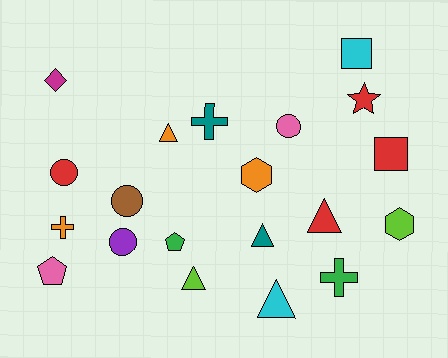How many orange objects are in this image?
There are 3 orange objects.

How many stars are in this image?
There is 1 star.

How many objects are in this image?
There are 20 objects.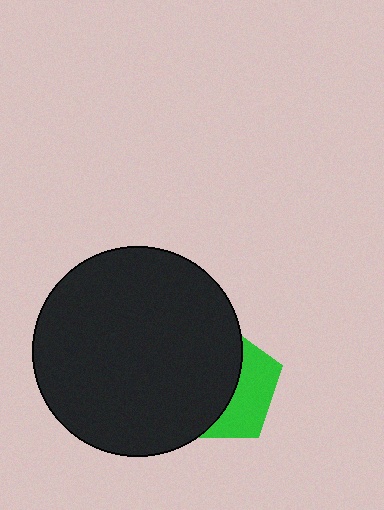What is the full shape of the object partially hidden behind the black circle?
The partially hidden object is a green pentagon.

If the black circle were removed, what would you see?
You would see the complete green pentagon.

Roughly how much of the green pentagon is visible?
A small part of it is visible (roughly 38%).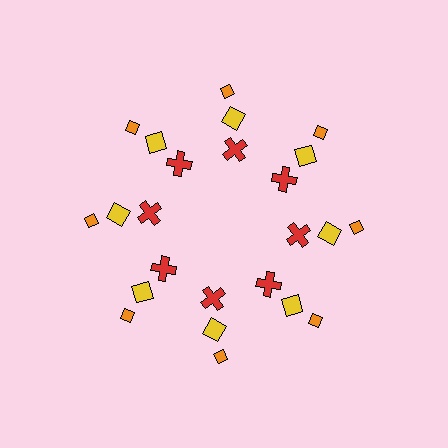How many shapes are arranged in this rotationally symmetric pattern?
There are 24 shapes, arranged in 8 groups of 3.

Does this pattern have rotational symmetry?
Yes, this pattern has 8-fold rotational symmetry. It looks the same after rotating 45 degrees around the center.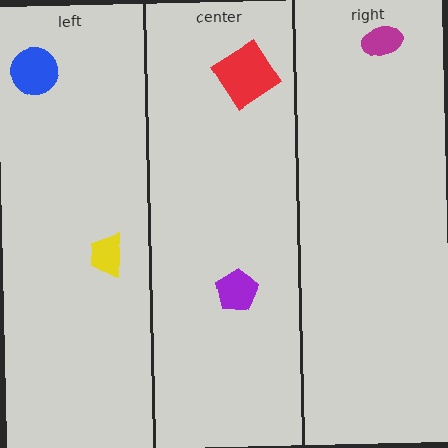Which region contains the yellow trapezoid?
The left region.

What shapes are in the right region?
The magenta ellipse.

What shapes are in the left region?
The blue circle, the yellow trapezoid.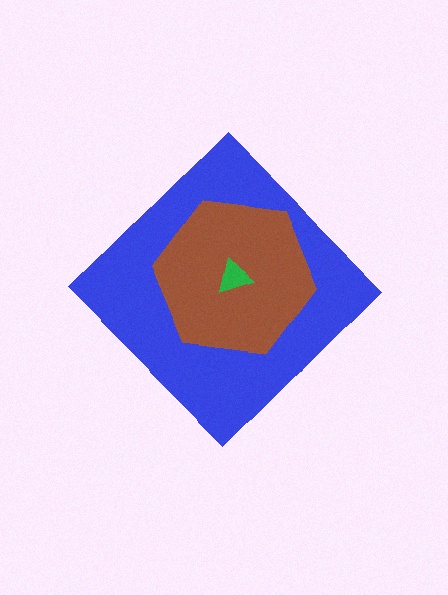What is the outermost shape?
The blue diamond.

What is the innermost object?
The green triangle.